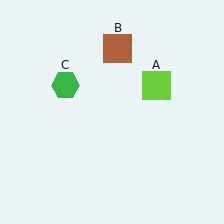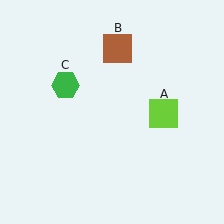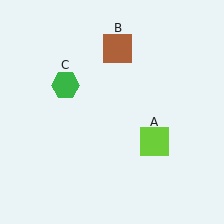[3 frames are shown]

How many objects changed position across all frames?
1 object changed position: lime square (object A).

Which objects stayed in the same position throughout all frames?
Brown square (object B) and green hexagon (object C) remained stationary.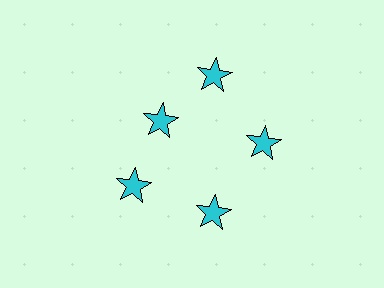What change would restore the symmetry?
The symmetry would be restored by moving it outward, back onto the ring so that all 5 stars sit at equal angles and equal distance from the center.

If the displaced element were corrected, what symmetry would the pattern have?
It would have 5-fold rotational symmetry — the pattern would map onto itself every 72 degrees.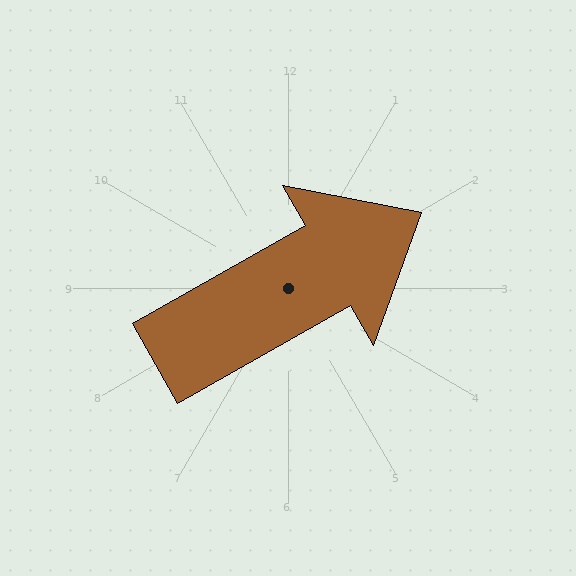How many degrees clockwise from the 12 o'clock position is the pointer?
Approximately 60 degrees.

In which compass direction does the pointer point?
Northeast.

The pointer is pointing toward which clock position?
Roughly 2 o'clock.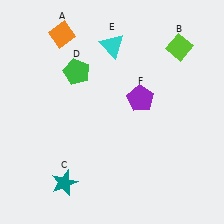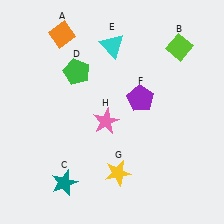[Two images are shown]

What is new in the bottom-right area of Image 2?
A yellow star (G) was added in the bottom-right area of Image 2.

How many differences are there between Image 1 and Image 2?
There are 2 differences between the two images.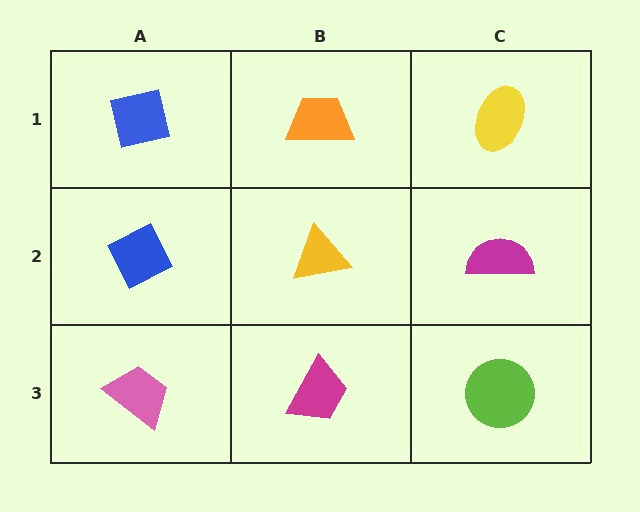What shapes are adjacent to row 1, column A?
A blue diamond (row 2, column A), an orange trapezoid (row 1, column B).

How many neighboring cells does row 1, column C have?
2.